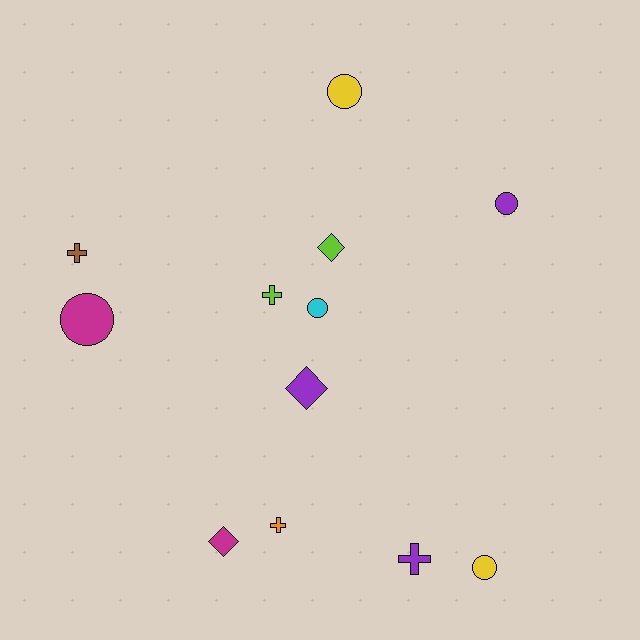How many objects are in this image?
There are 12 objects.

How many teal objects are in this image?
There are no teal objects.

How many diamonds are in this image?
There are 3 diamonds.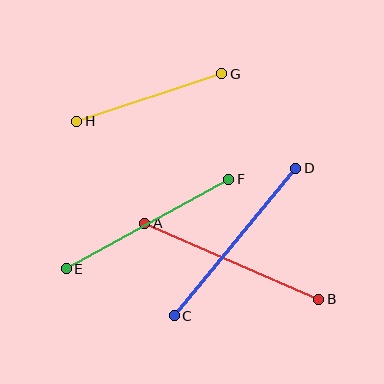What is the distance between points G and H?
The distance is approximately 153 pixels.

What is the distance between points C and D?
The distance is approximately 191 pixels.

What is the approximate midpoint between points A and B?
The midpoint is at approximately (232, 261) pixels.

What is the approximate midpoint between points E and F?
The midpoint is at approximately (147, 224) pixels.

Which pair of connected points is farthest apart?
Points C and D are farthest apart.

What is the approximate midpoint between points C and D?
The midpoint is at approximately (235, 242) pixels.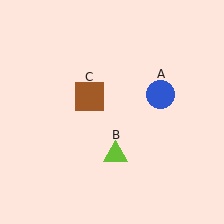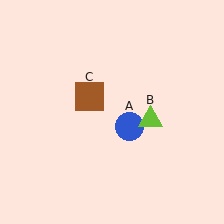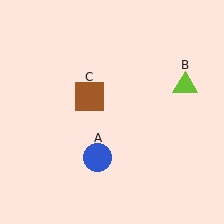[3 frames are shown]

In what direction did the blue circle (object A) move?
The blue circle (object A) moved down and to the left.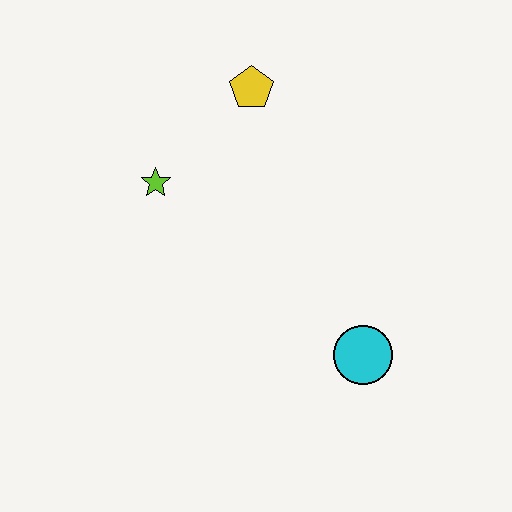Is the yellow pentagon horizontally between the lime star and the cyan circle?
Yes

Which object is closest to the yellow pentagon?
The lime star is closest to the yellow pentagon.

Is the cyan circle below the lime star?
Yes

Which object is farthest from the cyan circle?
The yellow pentagon is farthest from the cyan circle.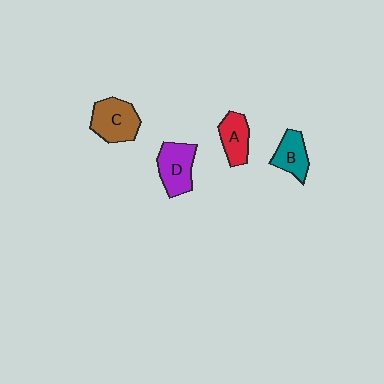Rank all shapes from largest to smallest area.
From largest to smallest: C (brown), D (purple), A (red), B (teal).